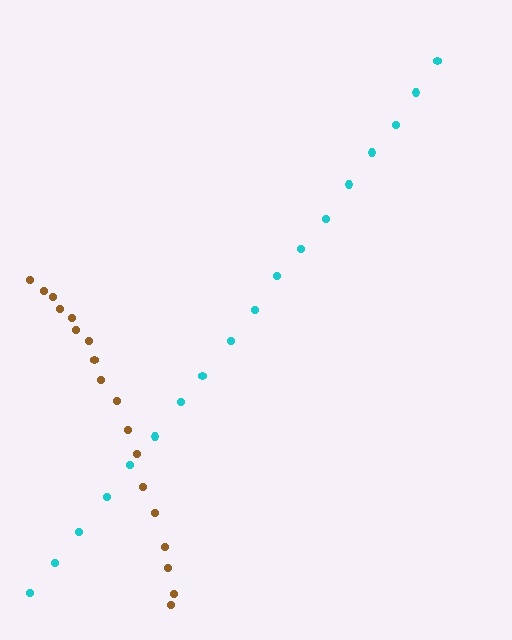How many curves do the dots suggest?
There are 2 distinct paths.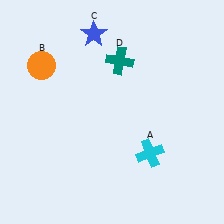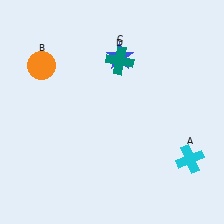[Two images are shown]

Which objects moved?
The objects that moved are: the cyan cross (A), the blue star (C).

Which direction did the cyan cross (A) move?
The cyan cross (A) moved right.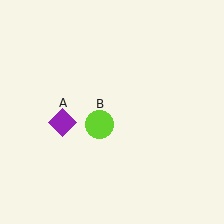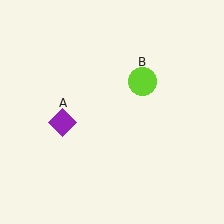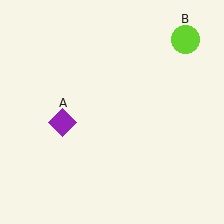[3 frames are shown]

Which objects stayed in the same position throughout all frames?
Purple diamond (object A) remained stationary.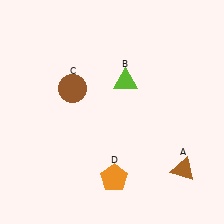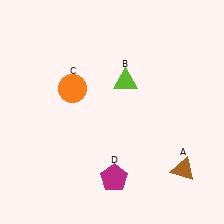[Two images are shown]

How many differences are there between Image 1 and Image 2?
There are 2 differences between the two images.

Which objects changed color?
C changed from brown to orange. D changed from orange to magenta.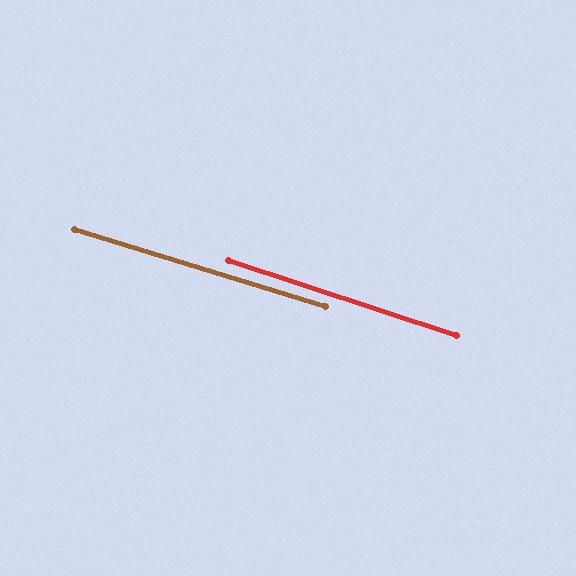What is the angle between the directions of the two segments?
Approximately 1 degree.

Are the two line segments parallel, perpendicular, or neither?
Parallel — their directions differ by only 1.1°.